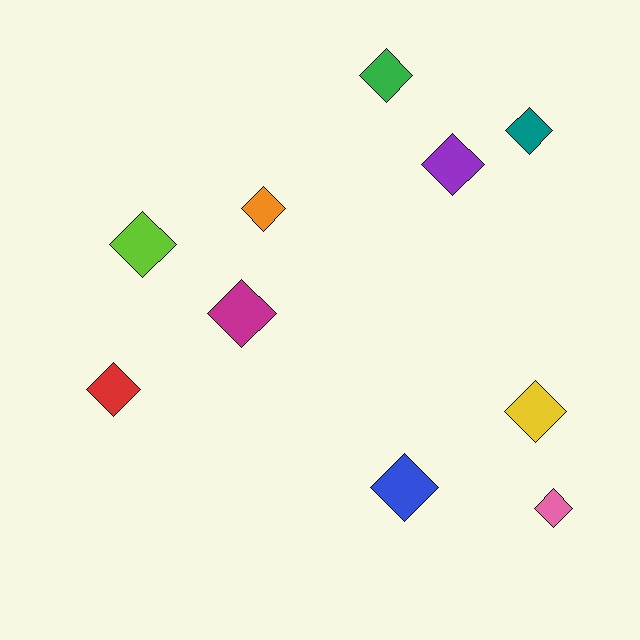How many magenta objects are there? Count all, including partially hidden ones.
There is 1 magenta object.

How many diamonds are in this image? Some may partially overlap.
There are 10 diamonds.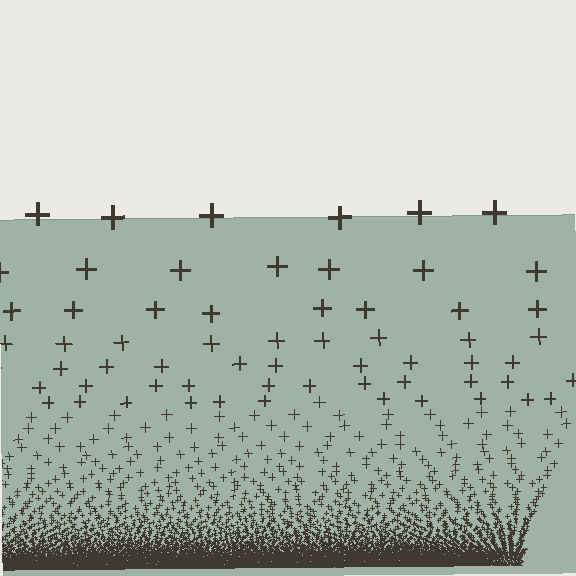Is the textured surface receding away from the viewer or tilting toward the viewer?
The surface appears to tilt toward the viewer. Texture elements get larger and sparser toward the top.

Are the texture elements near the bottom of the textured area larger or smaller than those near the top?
Smaller. The gradient is inverted — elements near the bottom are smaller and denser.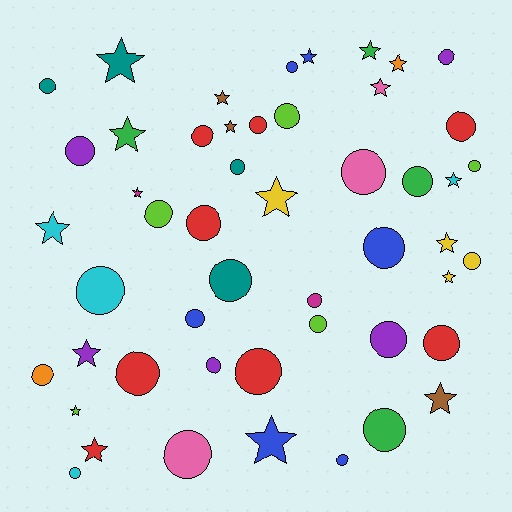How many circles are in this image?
There are 31 circles.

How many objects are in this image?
There are 50 objects.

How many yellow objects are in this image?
There are 4 yellow objects.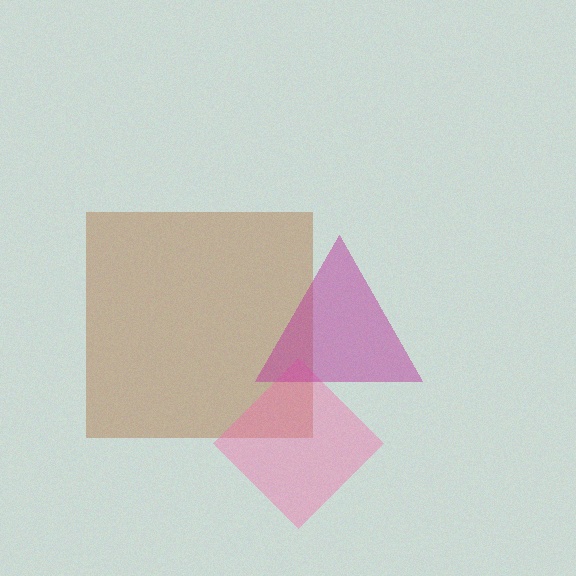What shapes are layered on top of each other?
The layered shapes are: a brown square, a pink diamond, a magenta triangle.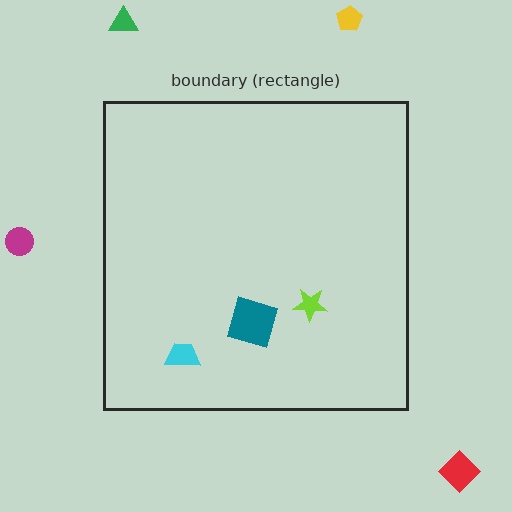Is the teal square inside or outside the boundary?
Inside.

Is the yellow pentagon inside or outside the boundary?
Outside.